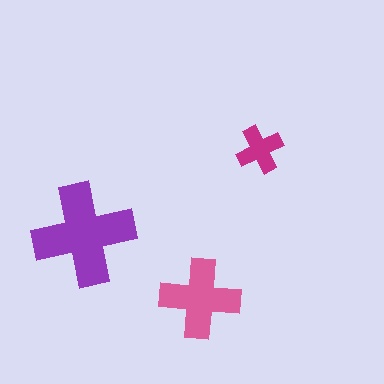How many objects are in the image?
There are 3 objects in the image.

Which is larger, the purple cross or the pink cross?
The purple one.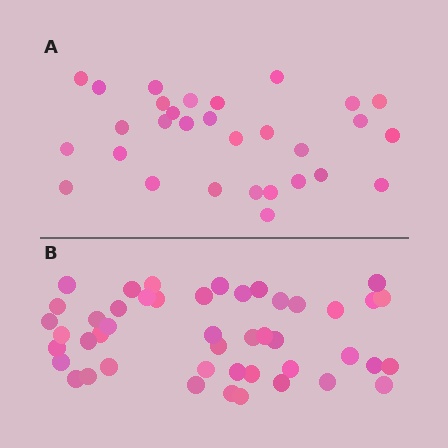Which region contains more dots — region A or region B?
Region B (the bottom region) has more dots.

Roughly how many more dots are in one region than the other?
Region B has approximately 15 more dots than region A.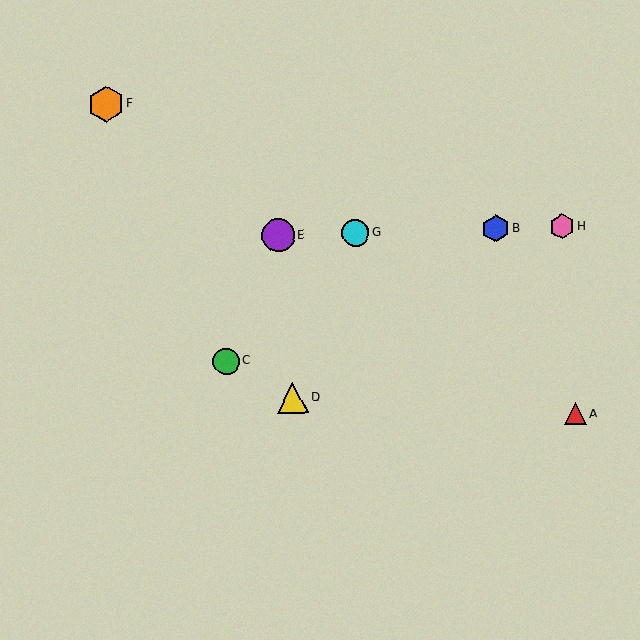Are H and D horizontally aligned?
No, H is at y≈227 and D is at y≈398.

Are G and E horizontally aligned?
Yes, both are at y≈233.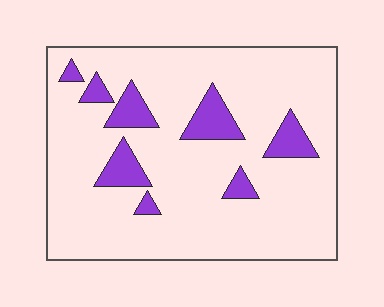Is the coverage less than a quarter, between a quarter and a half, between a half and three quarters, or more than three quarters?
Less than a quarter.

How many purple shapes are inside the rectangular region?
8.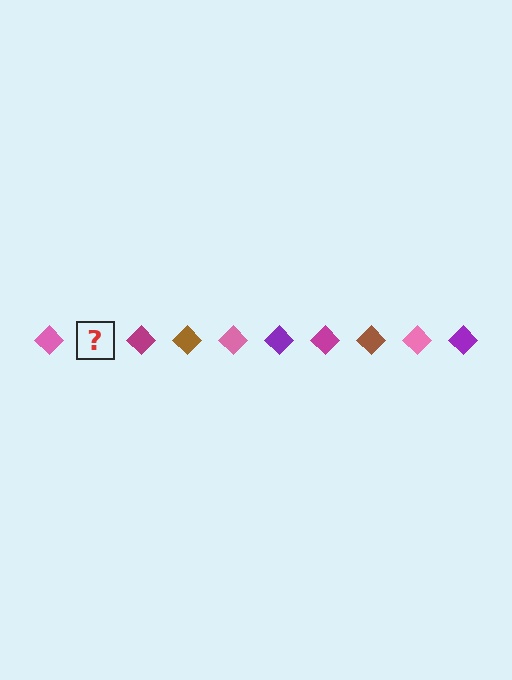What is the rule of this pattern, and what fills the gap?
The rule is that the pattern cycles through pink, purple, magenta, brown diamonds. The gap should be filled with a purple diamond.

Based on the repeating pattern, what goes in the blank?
The blank should be a purple diamond.